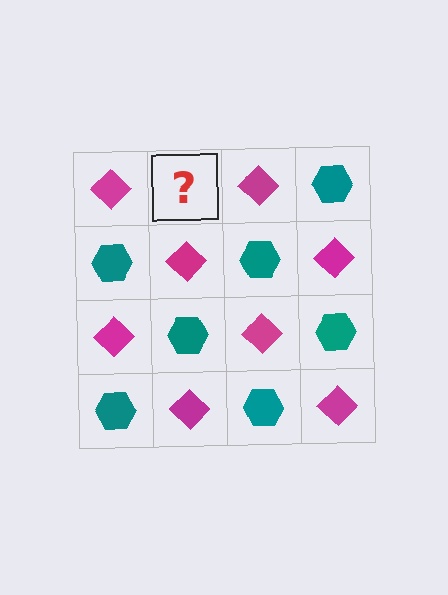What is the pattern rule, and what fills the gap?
The rule is that it alternates magenta diamond and teal hexagon in a checkerboard pattern. The gap should be filled with a teal hexagon.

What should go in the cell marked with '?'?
The missing cell should contain a teal hexagon.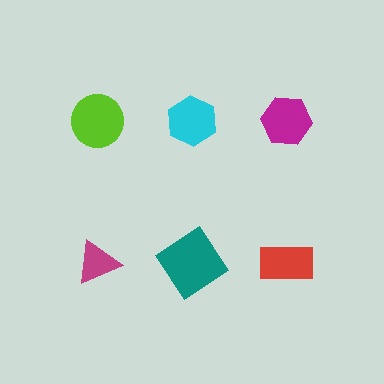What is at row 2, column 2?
A teal diamond.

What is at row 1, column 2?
A cyan hexagon.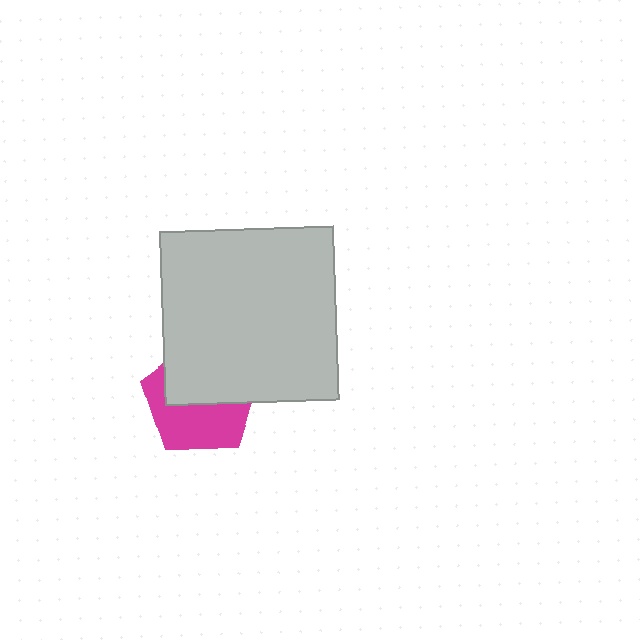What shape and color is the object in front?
The object in front is a light gray square.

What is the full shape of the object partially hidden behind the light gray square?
The partially hidden object is a magenta pentagon.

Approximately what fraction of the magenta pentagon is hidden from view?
Roughly 51% of the magenta pentagon is hidden behind the light gray square.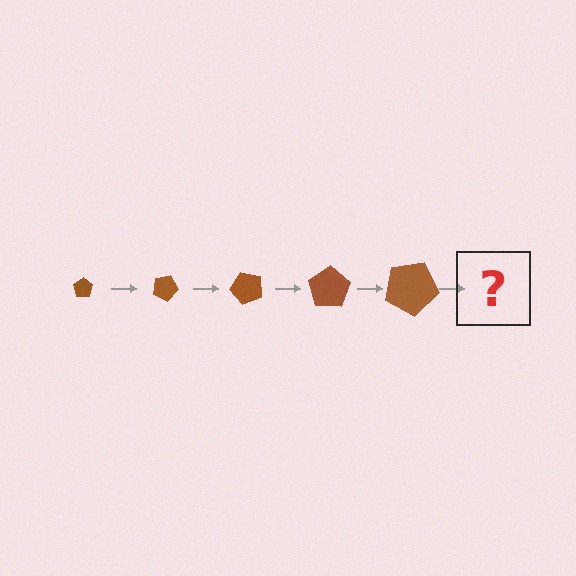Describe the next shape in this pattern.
It should be a pentagon, larger than the previous one and rotated 125 degrees from the start.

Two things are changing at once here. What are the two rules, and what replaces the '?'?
The two rules are that the pentagon grows larger each step and it rotates 25 degrees each step. The '?' should be a pentagon, larger than the previous one and rotated 125 degrees from the start.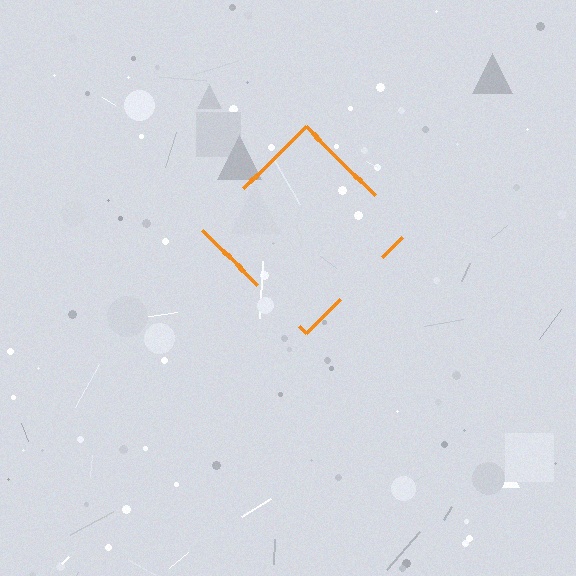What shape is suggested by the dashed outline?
The dashed outline suggests a diamond.